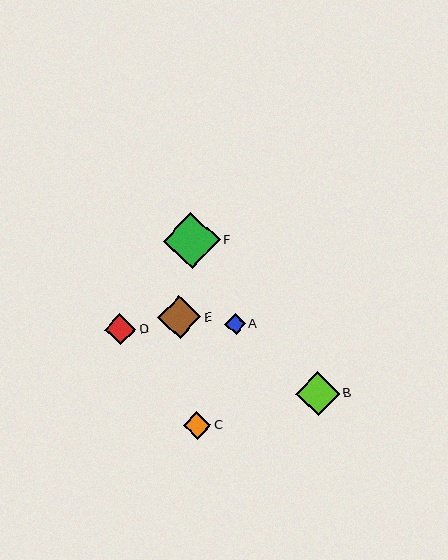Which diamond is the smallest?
Diamond A is the smallest with a size of approximately 21 pixels.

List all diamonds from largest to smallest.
From largest to smallest: F, B, E, D, C, A.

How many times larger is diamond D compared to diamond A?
Diamond D is approximately 1.5 times the size of diamond A.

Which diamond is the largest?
Diamond F is the largest with a size of approximately 57 pixels.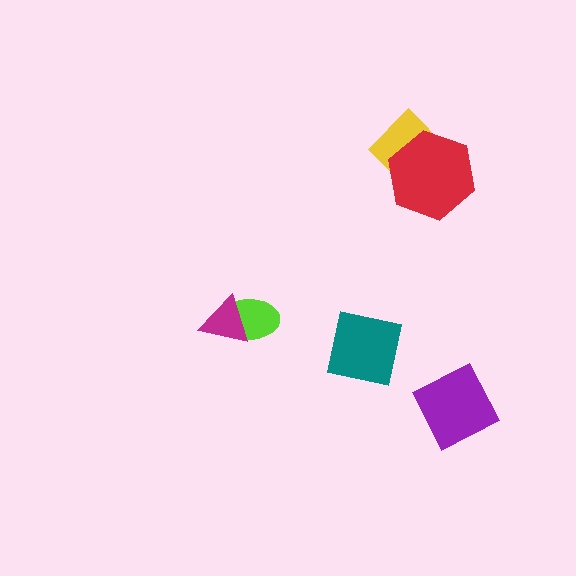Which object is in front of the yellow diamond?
The red hexagon is in front of the yellow diamond.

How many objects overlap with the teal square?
0 objects overlap with the teal square.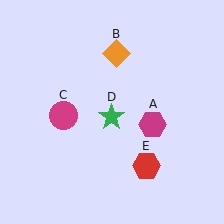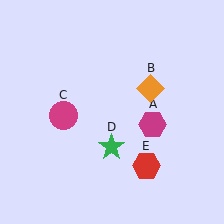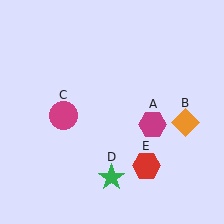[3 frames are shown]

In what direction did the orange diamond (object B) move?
The orange diamond (object B) moved down and to the right.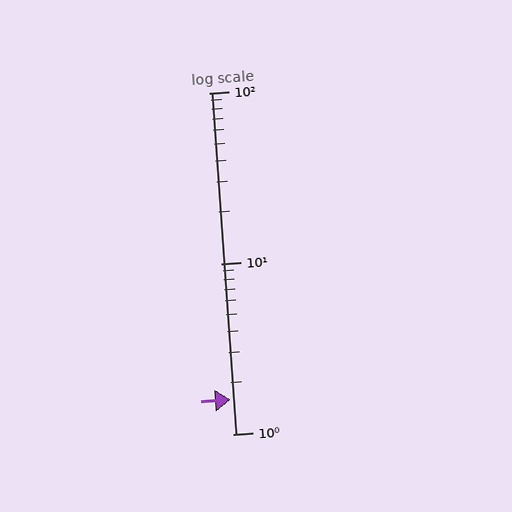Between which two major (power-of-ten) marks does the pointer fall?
The pointer is between 1 and 10.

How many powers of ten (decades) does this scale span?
The scale spans 2 decades, from 1 to 100.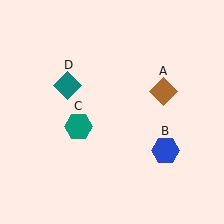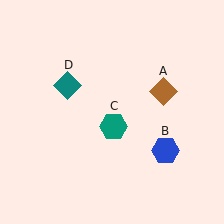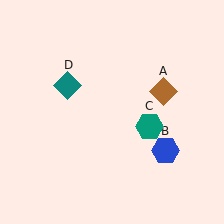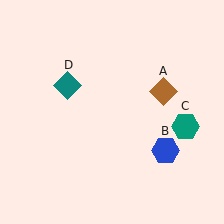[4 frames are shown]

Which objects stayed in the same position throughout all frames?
Brown diamond (object A) and blue hexagon (object B) and teal diamond (object D) remained stationary.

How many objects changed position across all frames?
1 object changed position: teal hexagon (object C).